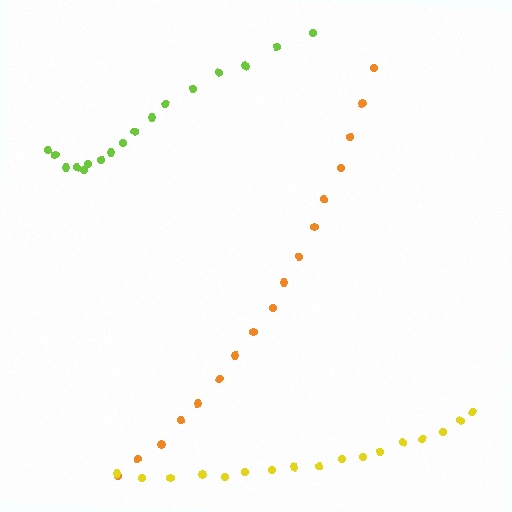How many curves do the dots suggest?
There are 3 distinct paths.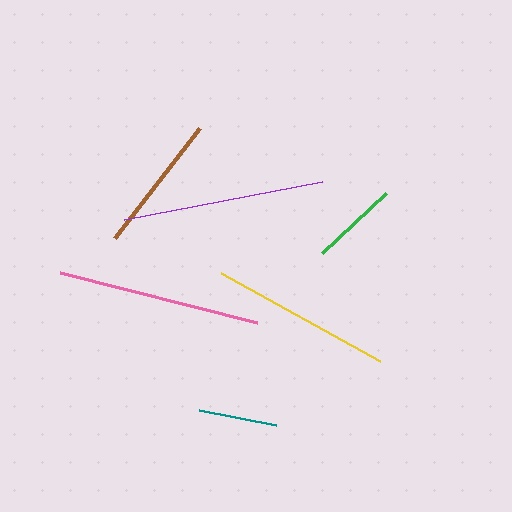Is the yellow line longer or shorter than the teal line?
The yellow line is longer than the teal line.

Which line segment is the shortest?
The teal line is the shortest at approximately 78 pixels.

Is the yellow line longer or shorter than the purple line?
The purple line is longer than the yellow line.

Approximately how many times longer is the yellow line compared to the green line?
The yellow line is approximately 2.1 times the length of the green line.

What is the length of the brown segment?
The brown segment is approximately 139 pixels long.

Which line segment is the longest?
The pink line is the longest at approximately 204 pixels.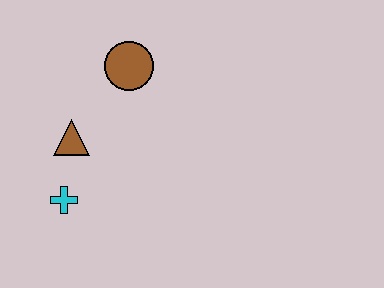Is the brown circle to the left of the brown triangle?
No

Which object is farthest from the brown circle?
The cyan cross is farthest from the brown circle.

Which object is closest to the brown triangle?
The cyan cross is closest to the brown triangle.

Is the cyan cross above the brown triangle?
No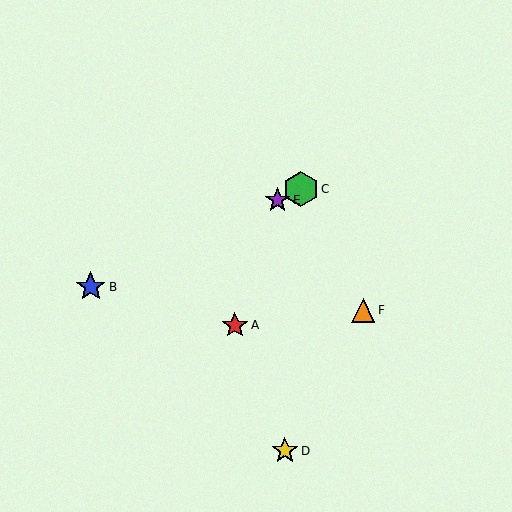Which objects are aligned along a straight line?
Objects B, C, E are aligned along a straight line.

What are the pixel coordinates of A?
Object A is at (235, 325).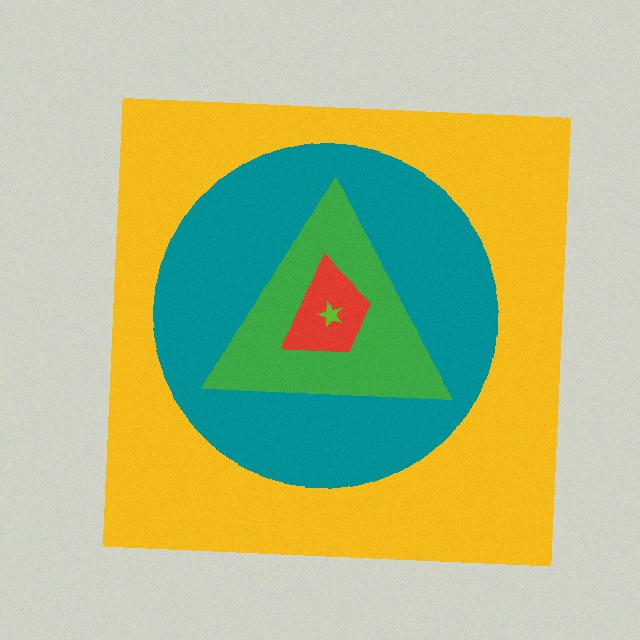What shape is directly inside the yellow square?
The teal circle.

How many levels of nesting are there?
5.